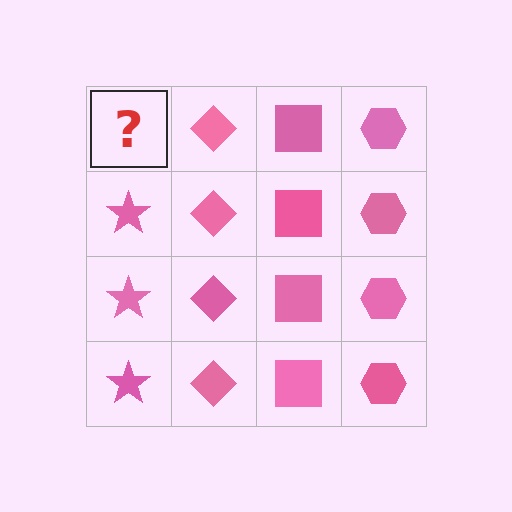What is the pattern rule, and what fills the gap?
The rule is that each column has a consistent shape. The gap should be filled with a pink star.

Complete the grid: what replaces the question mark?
The question mark should be replaced with a pink star.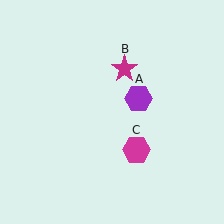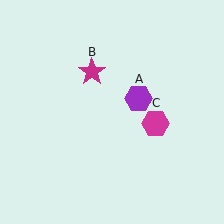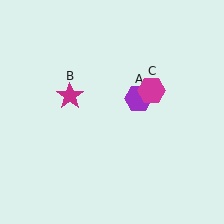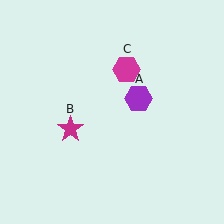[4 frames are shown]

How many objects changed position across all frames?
2 objects changed position: magenta star (object B), magenta hexagon (object C).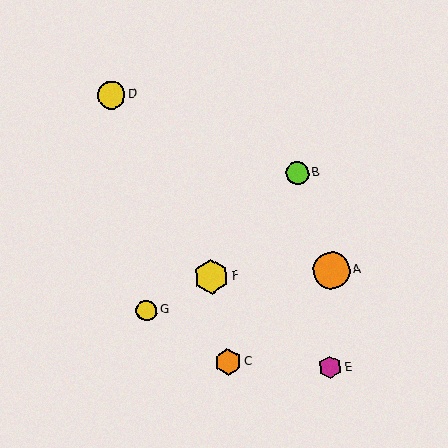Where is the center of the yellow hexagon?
The center of the yellow hexagon is at (211, 277).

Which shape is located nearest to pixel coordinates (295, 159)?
The lime circle (labeled B) at (297, 173) is nearest to that location.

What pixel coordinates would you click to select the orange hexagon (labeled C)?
Click at (228, 362) to select the orange hexagon C.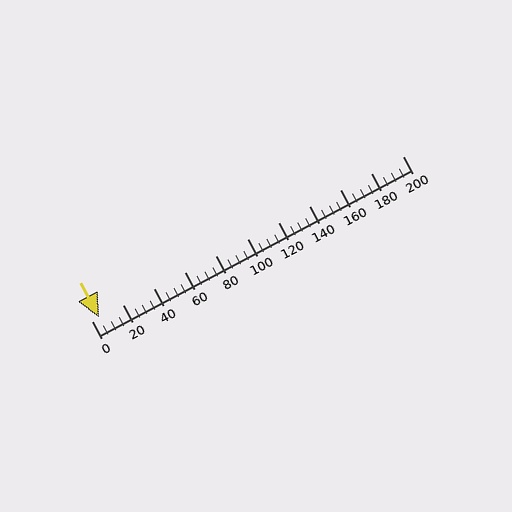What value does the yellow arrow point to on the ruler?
The yellow arrow points to approximately 5.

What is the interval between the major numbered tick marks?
The major tick marks are spaced 20 units apart.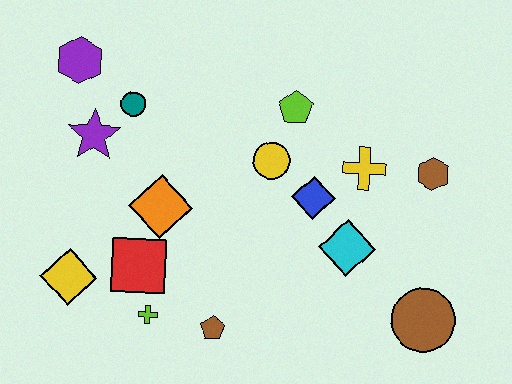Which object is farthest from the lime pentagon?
The yellow diamond is farthest from the lime pentagon.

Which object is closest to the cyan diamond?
The blue diamond is closest to the cyan diamond.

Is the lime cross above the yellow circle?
No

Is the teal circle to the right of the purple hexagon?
Yes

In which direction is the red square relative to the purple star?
The red square is below the purple star.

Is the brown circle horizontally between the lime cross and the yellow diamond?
No